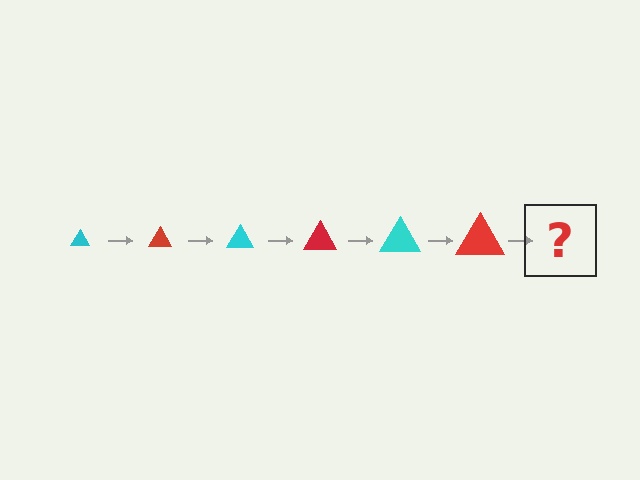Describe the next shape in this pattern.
It should be a cyan triangle, larger than the previous one.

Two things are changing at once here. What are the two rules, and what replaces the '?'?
The two rules are that the triangle grows larger each step and the color cycles through cyan and red. The '?' should be a cyan triangle, larger than the previous one.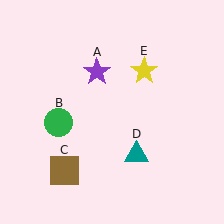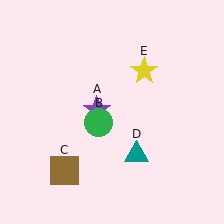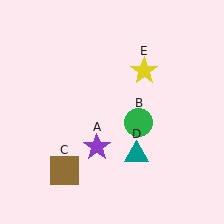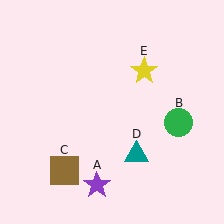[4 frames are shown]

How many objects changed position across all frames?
2 objects changed position: purple star (object A), green circle (object B).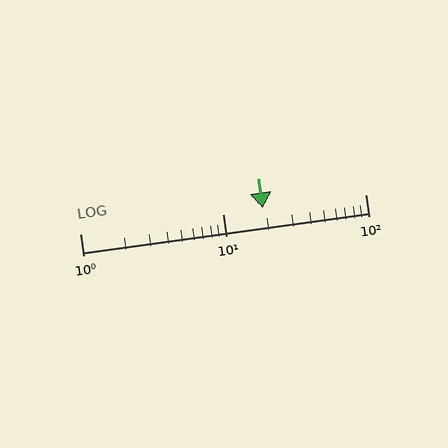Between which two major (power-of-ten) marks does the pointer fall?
The pointer is between 10 and 100.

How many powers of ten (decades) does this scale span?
The scale spans 2 decades, from 1 to 100.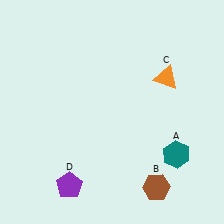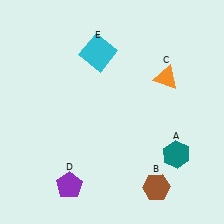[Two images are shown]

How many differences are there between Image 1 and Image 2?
There is 1 difference between the two images.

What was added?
A cyan square (E) was added in Image 2.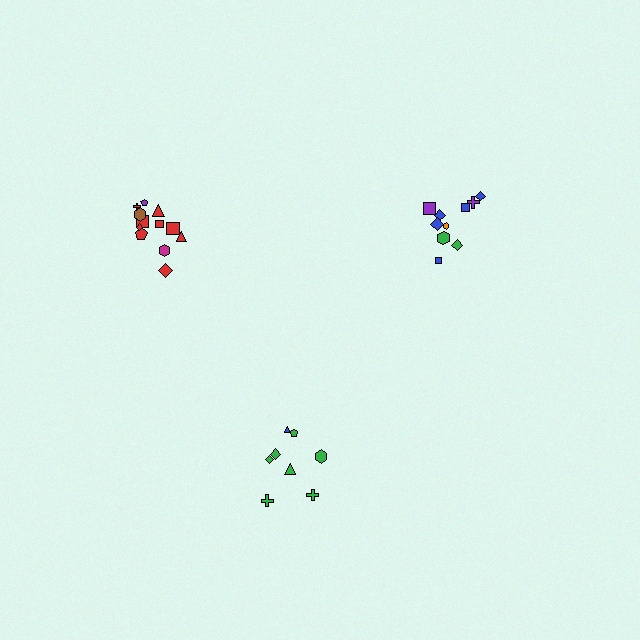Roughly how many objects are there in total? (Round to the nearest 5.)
Roughly 30 objects in total.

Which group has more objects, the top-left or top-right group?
The top-left group.